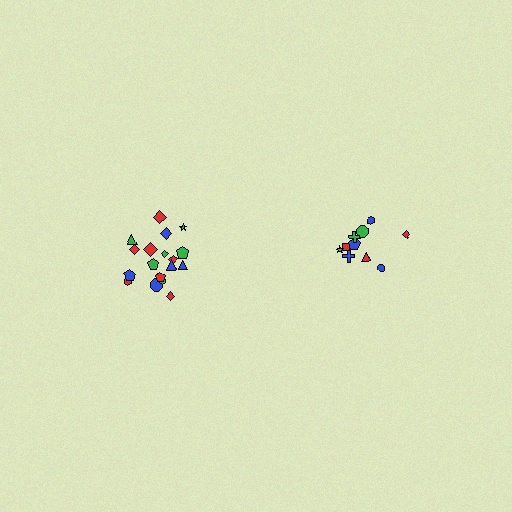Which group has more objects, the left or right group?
The left group.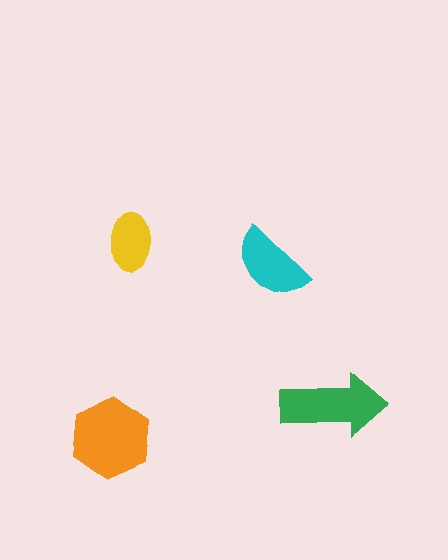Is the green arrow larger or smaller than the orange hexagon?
Smaller.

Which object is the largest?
The orange hexagon.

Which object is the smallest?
The yellow ellipse.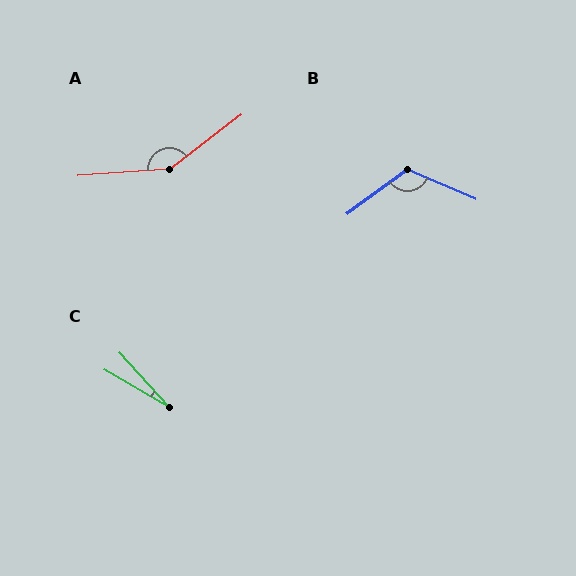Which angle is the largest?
A, at approximately 147 degrees.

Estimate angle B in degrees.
Approximately 120 degrees.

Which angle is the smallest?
C, at approximately 18 degrees.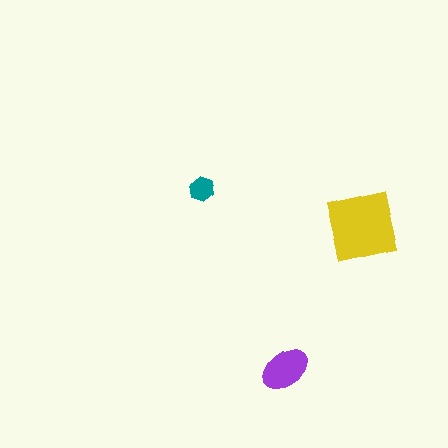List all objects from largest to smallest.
The yellow square, the purple ellipse, the teal hexagon.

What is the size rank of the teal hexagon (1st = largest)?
3rd.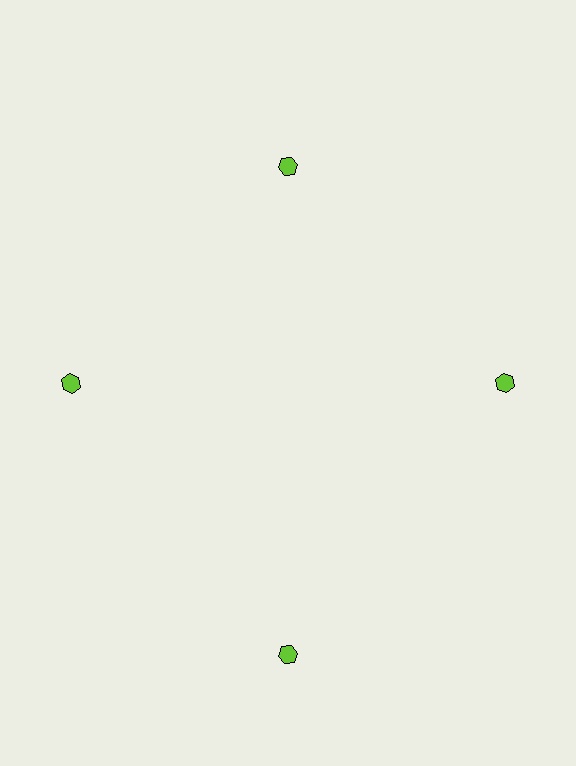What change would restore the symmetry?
The symmetry would be restored by moving it inward, back onto the ring so that all 4 hexagons sit at equal angles and equal distance from the center.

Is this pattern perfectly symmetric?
No. The 4 lime hexagons are arranged in a ring, but one element near the 6 o'clock position is pushed outward from the center, breaking the 4-fold rotational symmetry.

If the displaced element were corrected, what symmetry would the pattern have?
It would have 4-fold rotational symmetry — the pattern would map onto itself every 90 degrees.